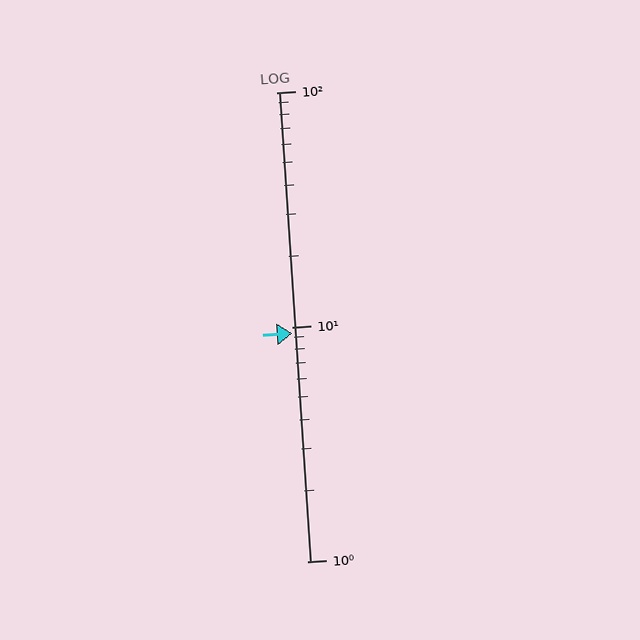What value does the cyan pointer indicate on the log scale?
The pointer indicates approximately 9.4.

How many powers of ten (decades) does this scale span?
The scale spans 2 decades, from 1 to 100.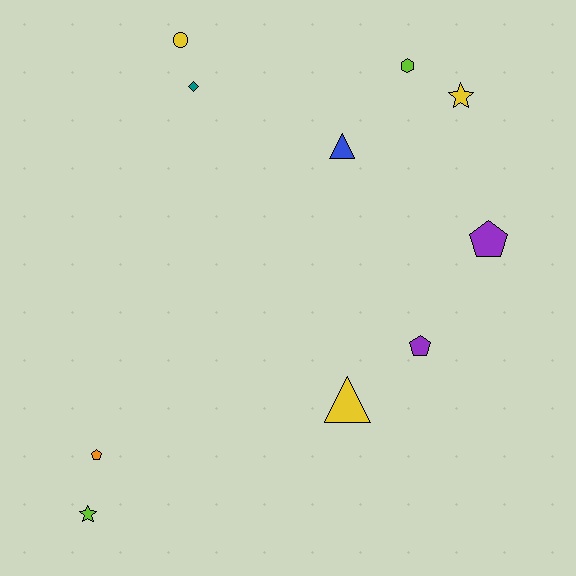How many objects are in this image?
There are 10 objects.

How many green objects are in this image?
There are no green objects.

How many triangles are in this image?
There are 2 triangles.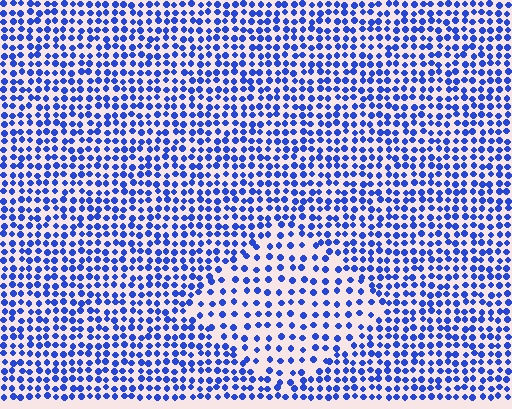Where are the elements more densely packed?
The elements are more densely packed outside the diamond boundary.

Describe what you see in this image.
The image contains small blue elements arranged at two different densities. A diamond-shaped region is visible where the elements are less densely packed than the surrounding area.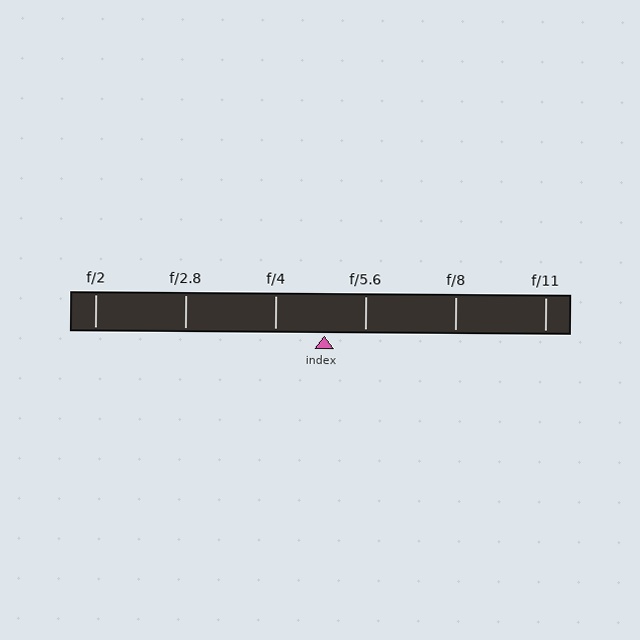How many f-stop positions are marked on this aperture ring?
There are 6 f-stop positions marked.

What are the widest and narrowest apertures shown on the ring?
The widest aperture shown is f/2 and the narrowest is f/11.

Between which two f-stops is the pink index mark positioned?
The index mark is between f/4 and f/5.6.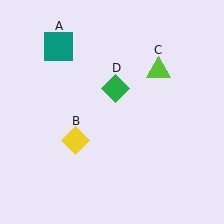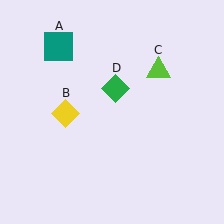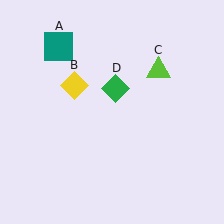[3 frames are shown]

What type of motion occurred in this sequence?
The yellow diamond (object B) rotated clockwise around the center of the scene.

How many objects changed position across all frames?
1 object changed position: yellow diamond (object B).